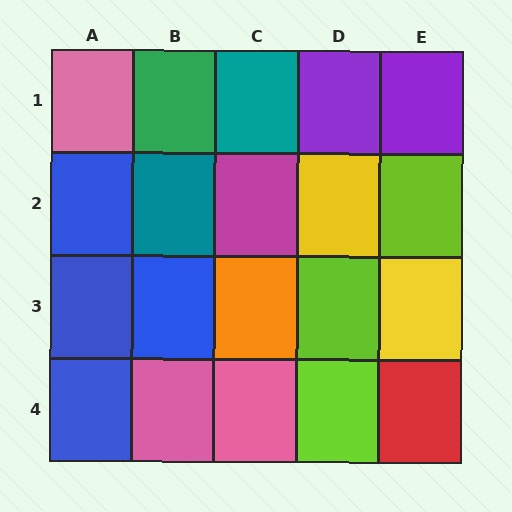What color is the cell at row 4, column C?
Pink.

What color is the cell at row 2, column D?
Yellow.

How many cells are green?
1 cell is green.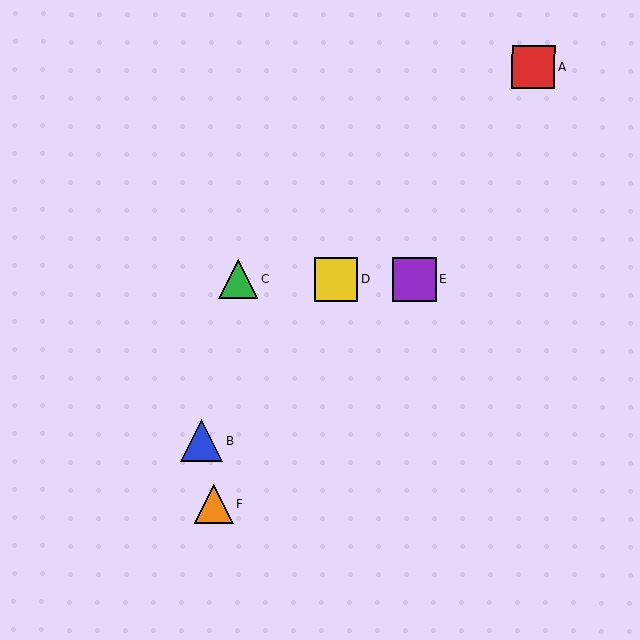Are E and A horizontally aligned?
No, E is at y≈279 and A is at y≈68.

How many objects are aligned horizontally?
3 objects (C, D, E) are aligned horizontally.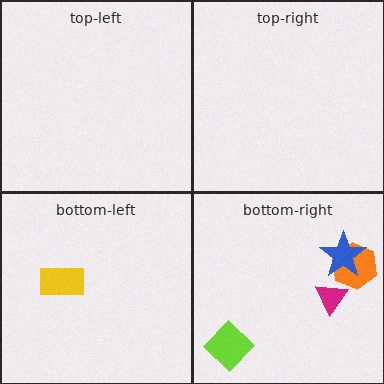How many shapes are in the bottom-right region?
4.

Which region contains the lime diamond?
The bottom-right region.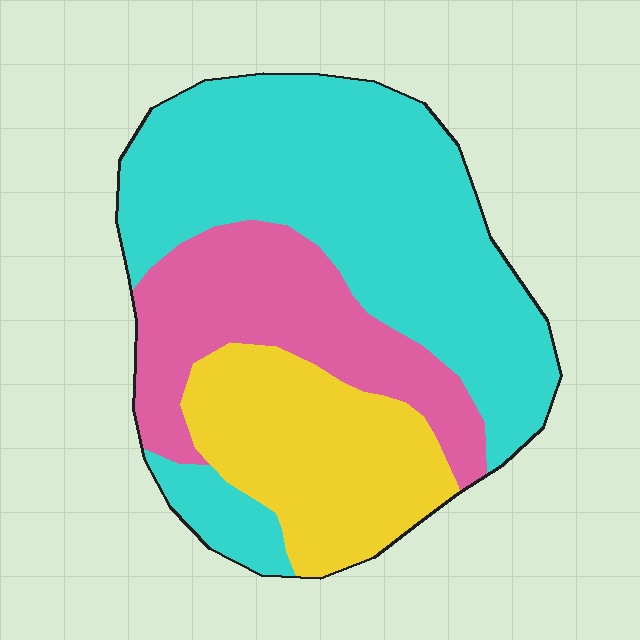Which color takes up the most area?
Cyan, at roughly 50%.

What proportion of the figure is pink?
Pink covers roughly 25% of the figure.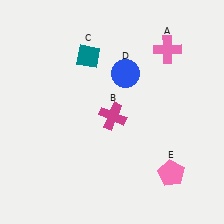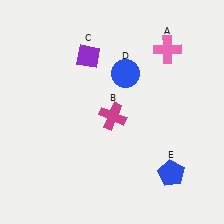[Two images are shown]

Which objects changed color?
C changed from teal to purple. E changed from pink to blue.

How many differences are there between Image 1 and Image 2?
There are 2 differences between the two images.